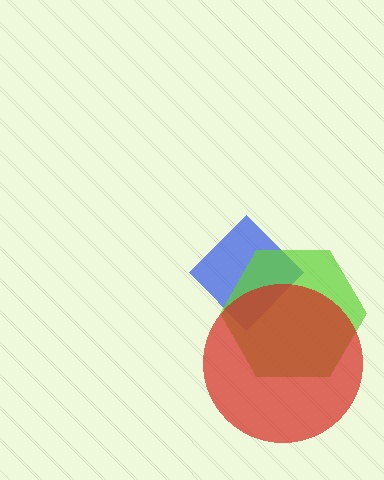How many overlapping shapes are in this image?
There are 3 overlapping shapes in the image.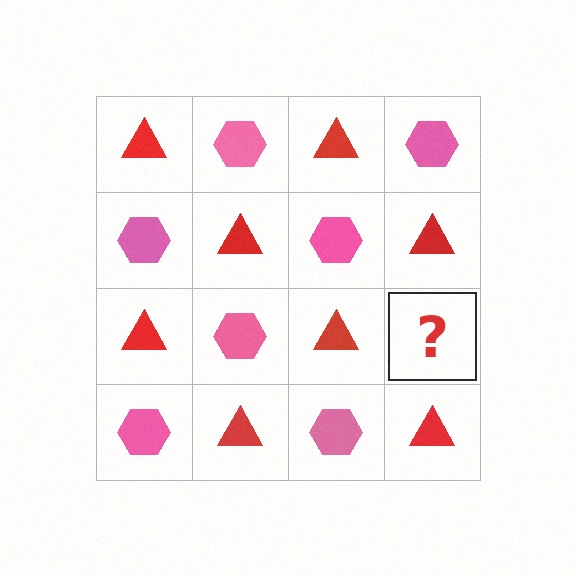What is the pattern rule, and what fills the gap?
The rule is that it alternates red triangle and pink hexagon in a checkerboard pattern. The gap should be filled with a pink hexagon.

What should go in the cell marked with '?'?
The missing cell should contain a pink hexagon.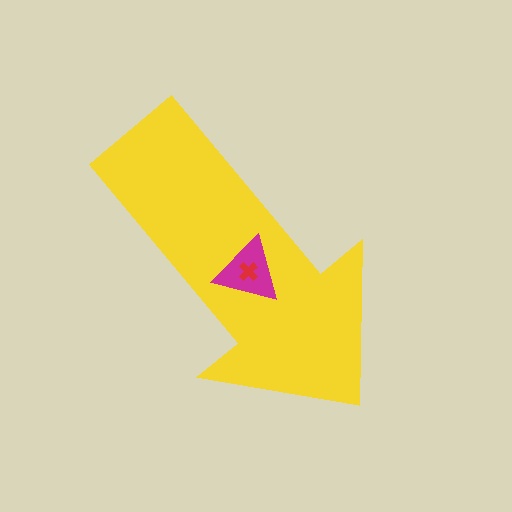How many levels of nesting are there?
3.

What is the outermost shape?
The yellow arrow.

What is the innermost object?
The red cross.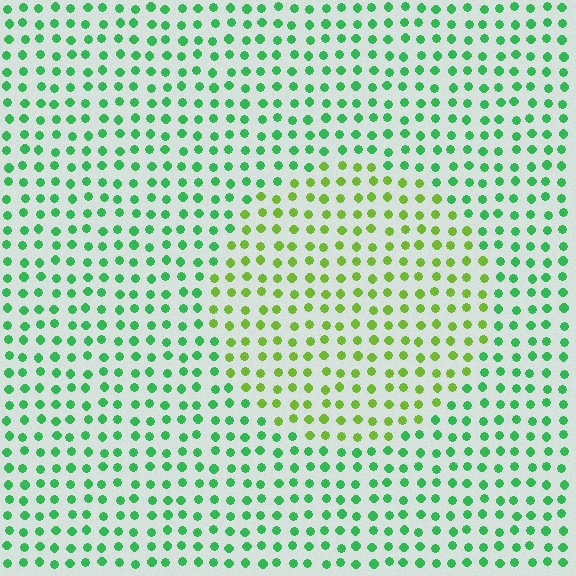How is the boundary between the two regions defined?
The boundary is defined purely by a slight shift in hue (about 43 degrees). Spacing, size, and orientation are identical on both sides.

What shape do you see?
I see a circle.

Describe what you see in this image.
The image is filled with small green elements in a uniform arrangement. A circle-shaped region is visible where the elements are tinted to a slightly different hue, forming a subtle color boundary.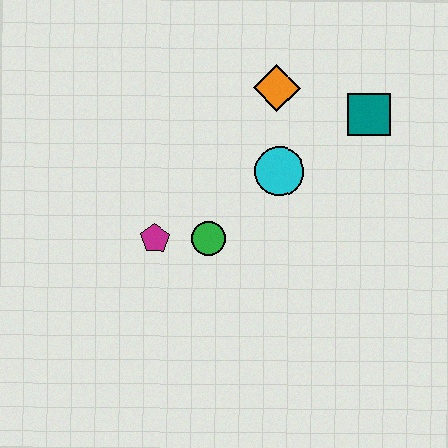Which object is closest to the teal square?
The orange diamond is closest to the teal square.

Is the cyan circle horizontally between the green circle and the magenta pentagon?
No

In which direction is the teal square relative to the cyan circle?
The teal square is to the right of the cyan circle.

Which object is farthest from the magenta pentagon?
The teal square is farthest from the magenta pentagon.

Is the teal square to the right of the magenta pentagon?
Yes